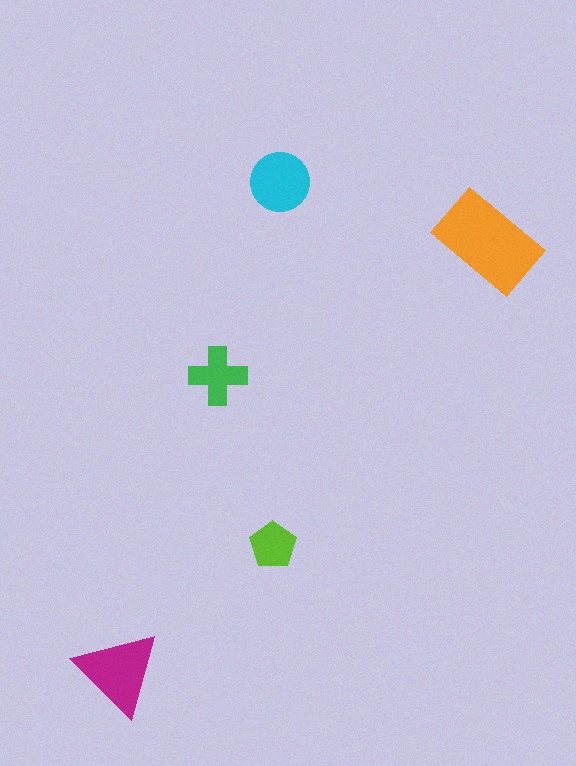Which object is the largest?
The orange rectangle.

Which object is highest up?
The cyan circle is topmost.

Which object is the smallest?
The lime pentagon.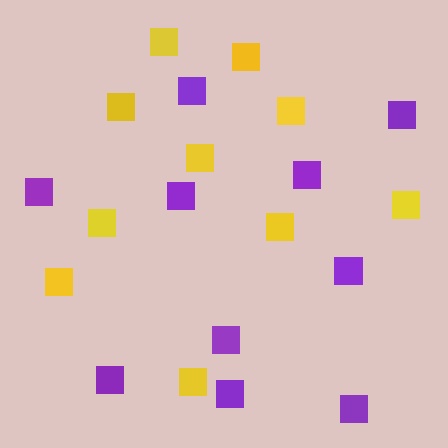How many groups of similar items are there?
There are 2 groups: one group of yellow squares (10) and one group of purple squares (10).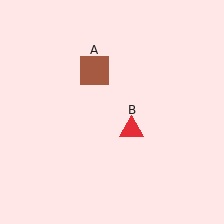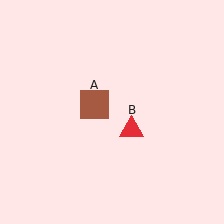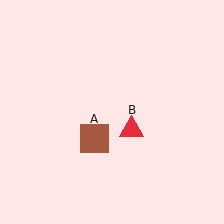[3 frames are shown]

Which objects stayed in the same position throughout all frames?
Red triangle (object B) remained stationary.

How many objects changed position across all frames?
1 object changed position: brown square (object A).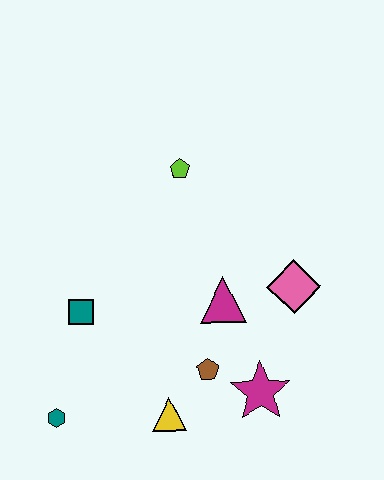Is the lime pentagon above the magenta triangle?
Yes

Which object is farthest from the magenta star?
The lime pentagon is farthest from the magenta star.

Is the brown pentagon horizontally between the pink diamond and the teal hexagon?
Yes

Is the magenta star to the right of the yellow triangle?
Yes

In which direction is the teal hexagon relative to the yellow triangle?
The teal hexagon is to the left of the yellow triangle.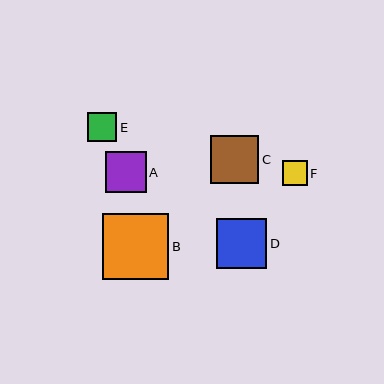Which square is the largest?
Square B is the largest with a size of approximately 66 pixels.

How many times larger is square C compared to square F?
Square C is approximately 2.0 times the size of square F.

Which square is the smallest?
Square F is the smallest with a size of approximately 24 pixels.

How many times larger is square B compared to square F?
Square B is approximately 2.7 times the size of square F.